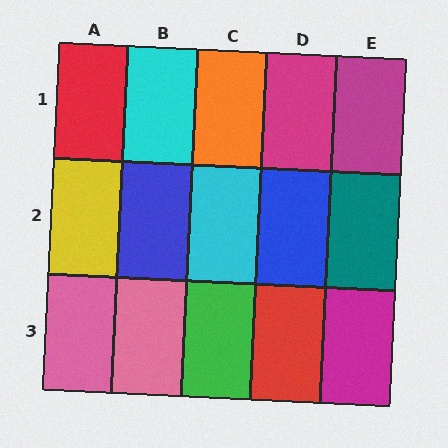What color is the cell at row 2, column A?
Yellow.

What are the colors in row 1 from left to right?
Red, cyan, orange, magenta, magenta.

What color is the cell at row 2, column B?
Blue.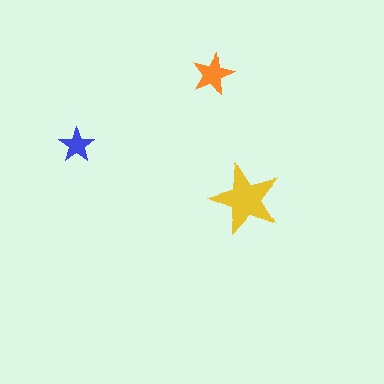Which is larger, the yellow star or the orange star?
The yellow one.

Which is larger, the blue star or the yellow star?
The yellow one.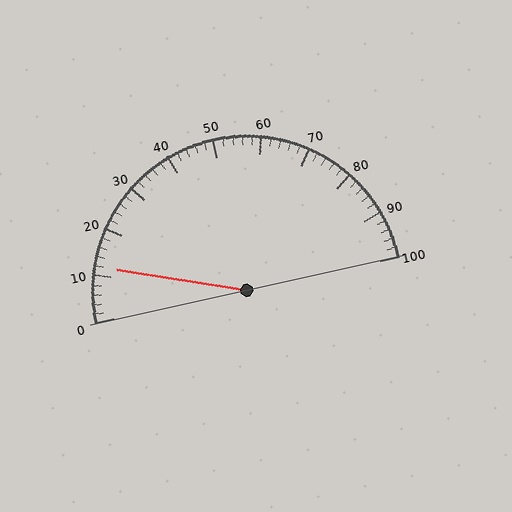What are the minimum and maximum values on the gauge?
The gauge ranges from 0 to 100.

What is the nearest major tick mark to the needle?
The nearest major tick mark is 10.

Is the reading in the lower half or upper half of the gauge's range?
The reading is in the lower half of the range (0 to 100).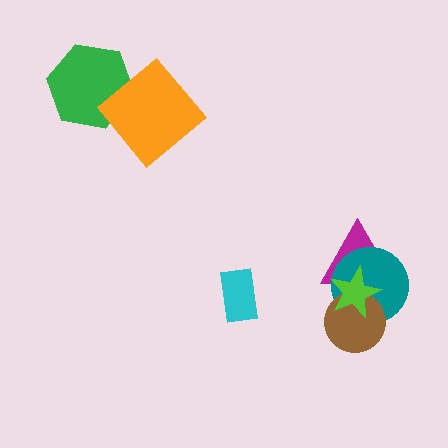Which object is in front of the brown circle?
The lime star is in front of the brown circle.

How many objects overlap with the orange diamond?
1 object overlaps with the orange diamond.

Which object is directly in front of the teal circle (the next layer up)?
The brown circle is directly in front of the teal circle.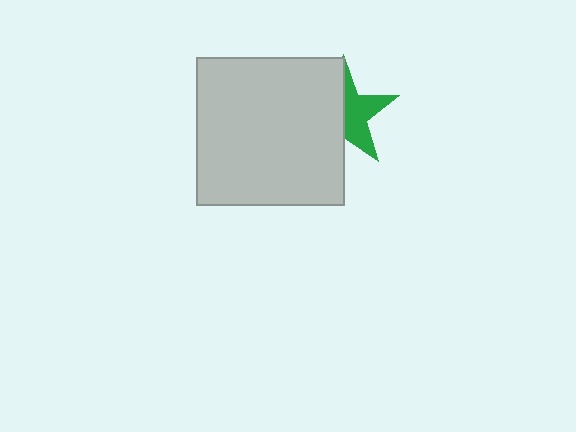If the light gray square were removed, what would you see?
You would see the complete green star.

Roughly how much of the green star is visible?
About half of it is visible (roughly 47%).